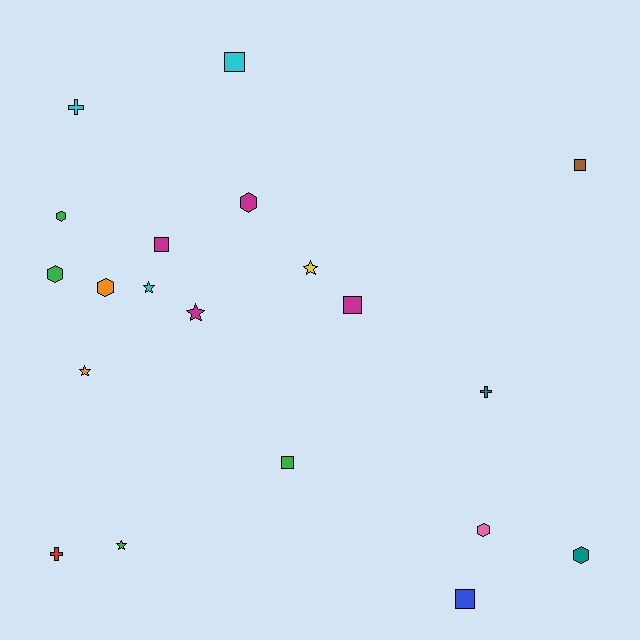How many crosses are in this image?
There are 3 crosses.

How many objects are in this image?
There are 20 objects.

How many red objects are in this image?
There is 1 red object.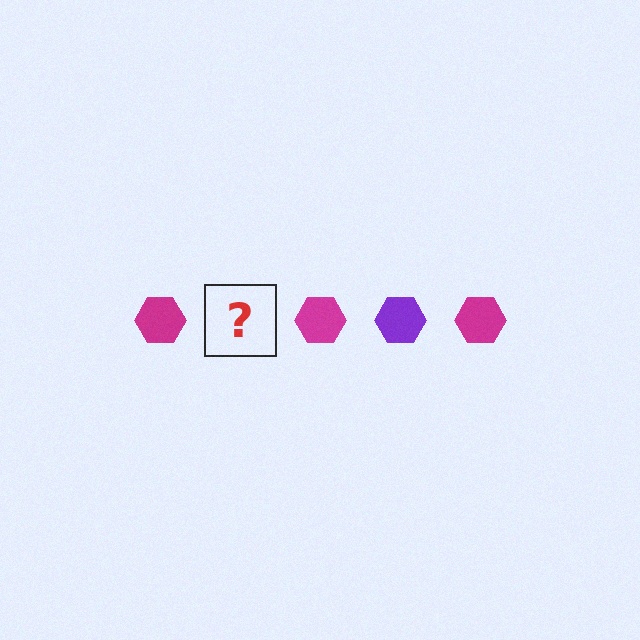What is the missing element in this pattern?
The missing element is a purple hexagon.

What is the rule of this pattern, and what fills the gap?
The rule is that the pattern cycles through magenta, purple hexagons. The gap should be filled with a purple hexagon.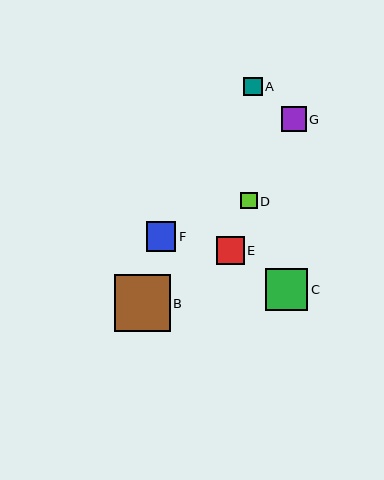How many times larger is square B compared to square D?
Square B is approximately 3.4 times the size of square D.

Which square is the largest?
Square B is the largest with a size of approximately 56 pixels.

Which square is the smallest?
Square D is the smallest with a size of approximately 17 pixels.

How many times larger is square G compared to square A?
Square G is approximately 1.4 times the size of square A.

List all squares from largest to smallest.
From largest to smallest: B, C, F, E, G, A, D.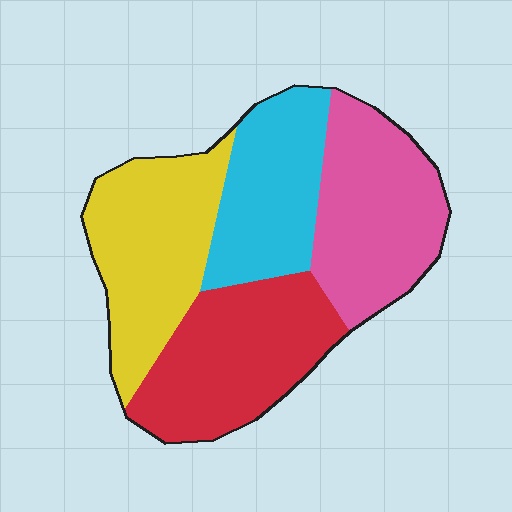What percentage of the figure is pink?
Pink takes up between a quarter and a half of the figure.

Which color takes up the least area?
Cyan, at roughly 20%.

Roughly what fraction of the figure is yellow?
Yellow takes up between a quarter and a half of the figure.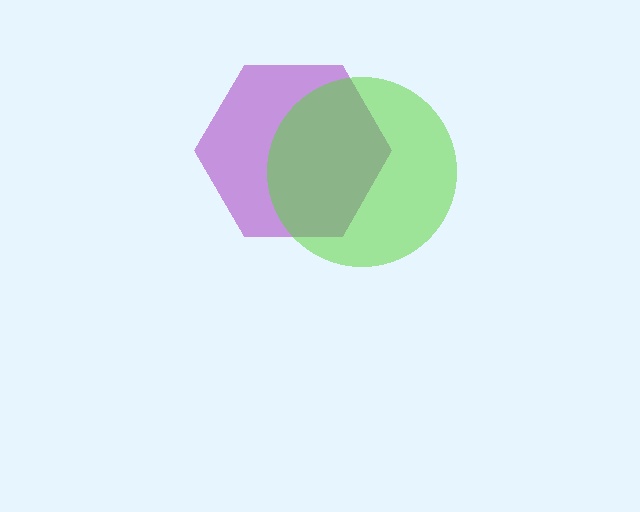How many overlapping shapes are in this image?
There are 2 overlapping shapes in the image.